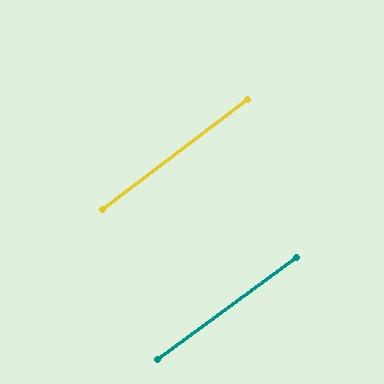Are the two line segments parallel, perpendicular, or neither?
Parallel — their directions differ by only 1.0°.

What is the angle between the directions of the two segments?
Approximately 1 degree.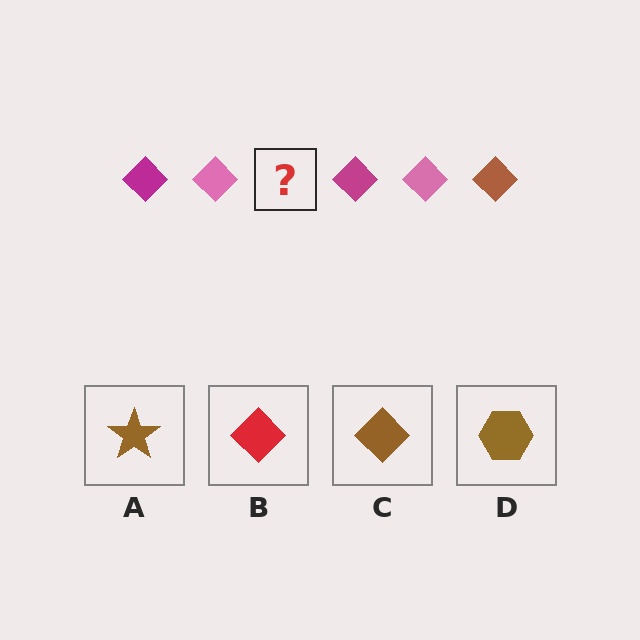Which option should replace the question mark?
Option C.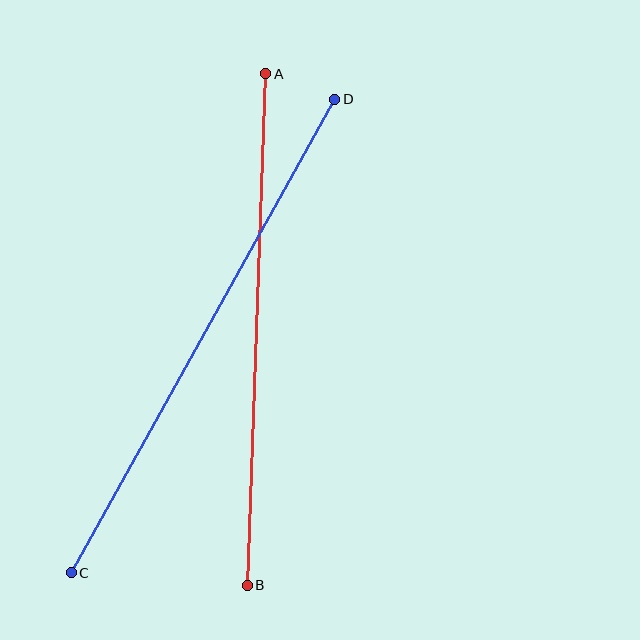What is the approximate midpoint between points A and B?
The midpoint is at approximately (257, 329) pixels.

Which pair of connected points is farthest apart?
Points C and D are farthest apart.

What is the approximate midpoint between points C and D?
The midpoint is at approximately (203, 336) pixels.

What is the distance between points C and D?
The distance is approximately 542 pixels.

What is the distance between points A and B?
The distance is approximately 512 pixels.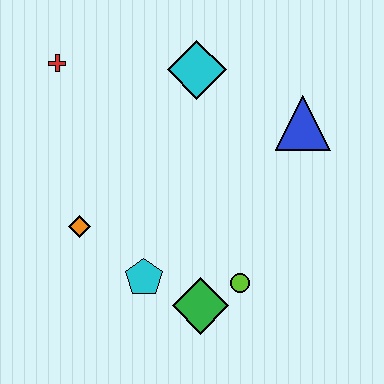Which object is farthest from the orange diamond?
The blue triangle is farthest from the orange diamond.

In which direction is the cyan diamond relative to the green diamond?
The cyan diamond is above the green diamond.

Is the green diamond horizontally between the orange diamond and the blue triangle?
Yes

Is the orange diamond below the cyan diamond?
Yes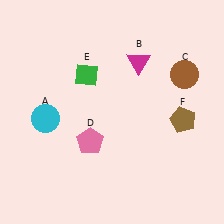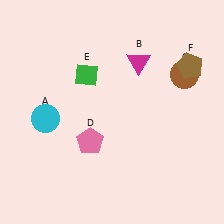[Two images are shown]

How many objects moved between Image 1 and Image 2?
1 object moved between the two images.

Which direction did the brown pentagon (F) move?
The brown pentagon (F) moved up.